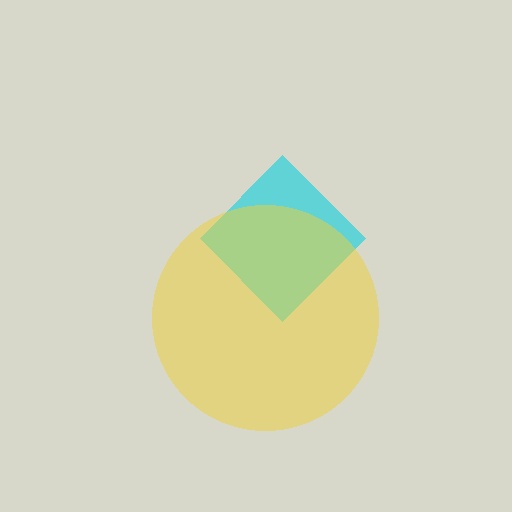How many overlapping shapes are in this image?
There are 2 overlapping shapes in the image.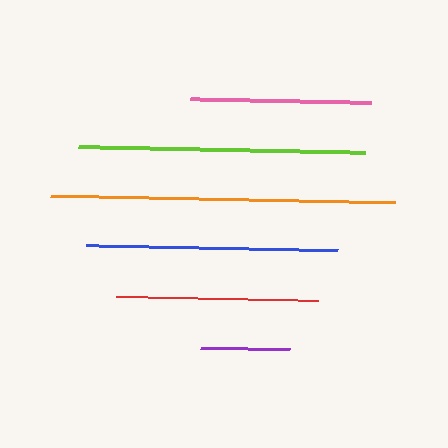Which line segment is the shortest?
The purple line is the shortest at approximately 89 pixels.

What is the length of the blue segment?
The blue segment is approximately 251 pixels long.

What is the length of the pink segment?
The pink segment is approximately 181 pixels long.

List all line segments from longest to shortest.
From longest to shortest: orange, lime, blue, red, pink, purple.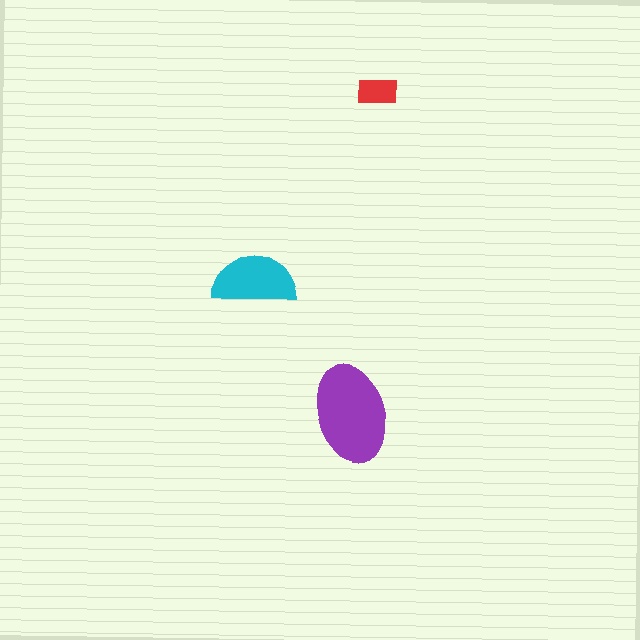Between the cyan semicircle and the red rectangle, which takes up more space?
The cyan semicircle.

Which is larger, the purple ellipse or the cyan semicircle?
The purple ellipse.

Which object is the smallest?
The red rectangle.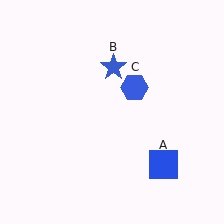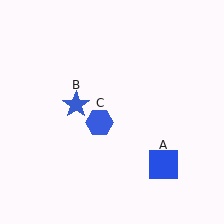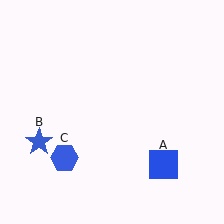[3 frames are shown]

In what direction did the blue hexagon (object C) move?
The blue hexagon (object C) moved down and to the left.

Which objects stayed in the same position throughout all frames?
Blue square (object A) remained stationary.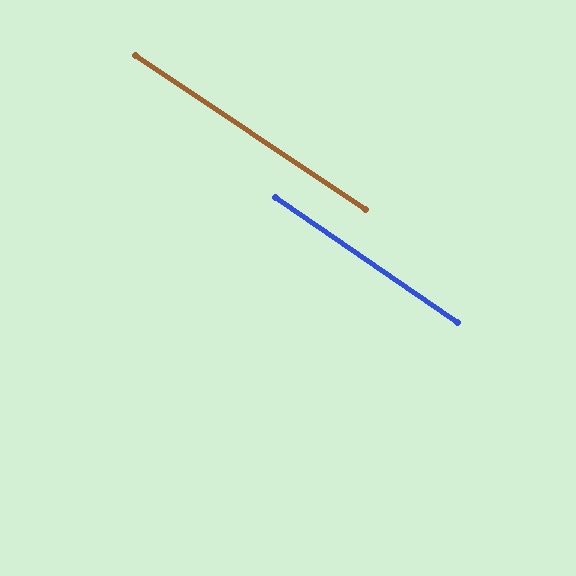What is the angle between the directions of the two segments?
Approximately 0 degrees.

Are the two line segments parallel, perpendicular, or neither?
Parallel — their directions differ by only 0.5°.